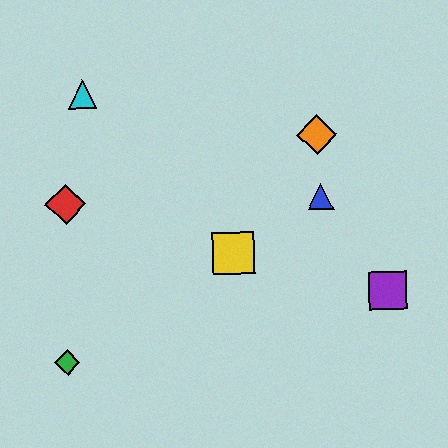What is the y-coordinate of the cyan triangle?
The cyan triangle is at y≈94.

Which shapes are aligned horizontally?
The red diamond, the blue triangle are aligned horizontally.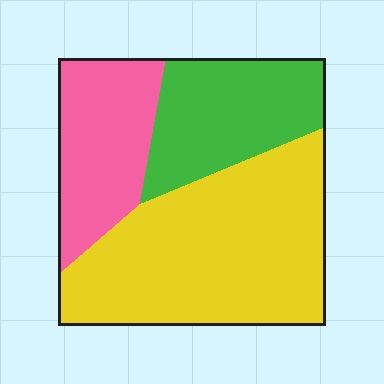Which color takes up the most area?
Yellow, at roughly 50%.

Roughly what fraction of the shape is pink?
Pink takes up less than a quarter of the shape.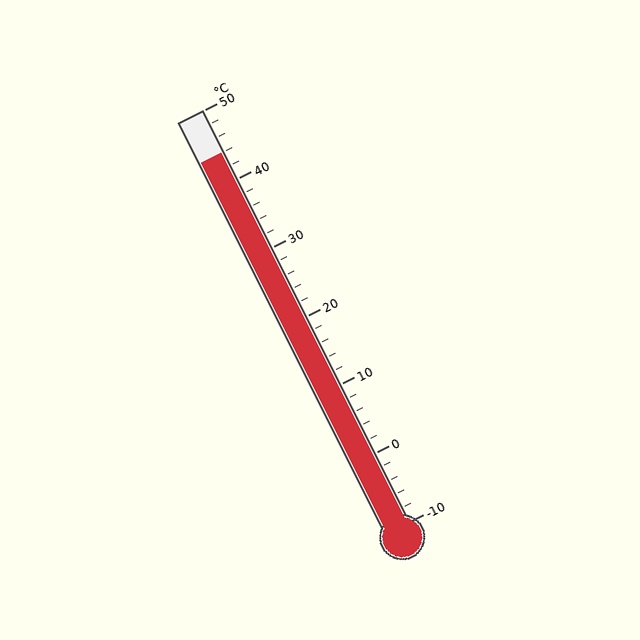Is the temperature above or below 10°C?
The temperature is above 10°C.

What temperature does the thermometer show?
The thermometer shows approximately 44°C.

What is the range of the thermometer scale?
The thermometer scale ranges from -10°C to 50°C.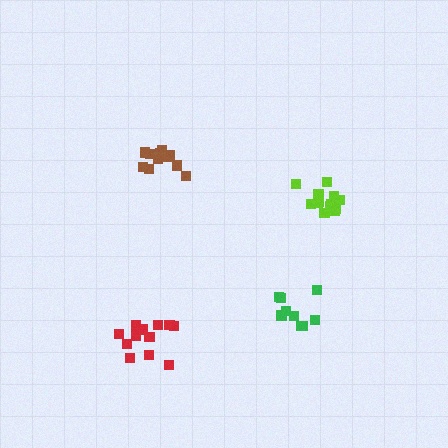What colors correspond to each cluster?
The clusters are colored: lime, red, brown, green.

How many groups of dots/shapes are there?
There are 4 groups.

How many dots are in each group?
Group 1: 14 dots, Group 2: 12 dots, Group 3: 11 dots, Group 4: 9 dots (46 total).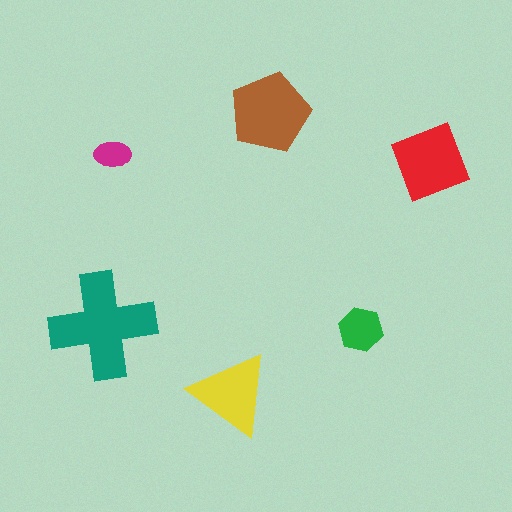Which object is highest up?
The brown pentagon is topmost.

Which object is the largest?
The teal cross.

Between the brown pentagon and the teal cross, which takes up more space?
The teal cross.